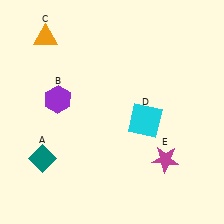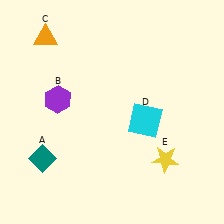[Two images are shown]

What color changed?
The star (E) changed from magenta in Image 1 to yellow in Image 2.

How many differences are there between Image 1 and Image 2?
There is 1 difference between the two images.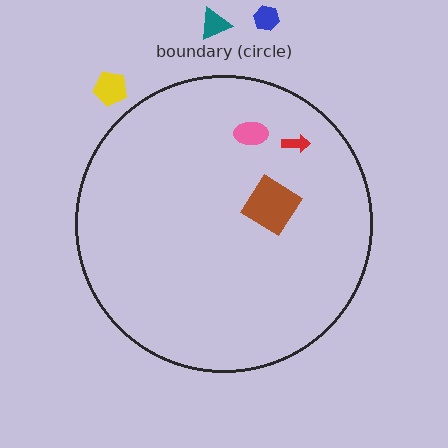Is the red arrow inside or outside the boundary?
Inside.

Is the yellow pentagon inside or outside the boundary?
Outside.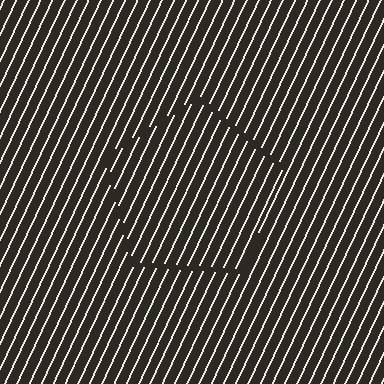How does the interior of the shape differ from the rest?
The interior of the shape contains the same grating, shifted by half a period — the contour is defined by the phase discontinuity where line-ends from the inner and outer gratings abut.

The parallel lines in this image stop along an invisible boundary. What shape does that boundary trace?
An illusory pentagon. The interior of the shape contains the same grating, shifted by half a period — the contour is defined by the phase discontinuity where line-ends from the inner and outer gratings abut.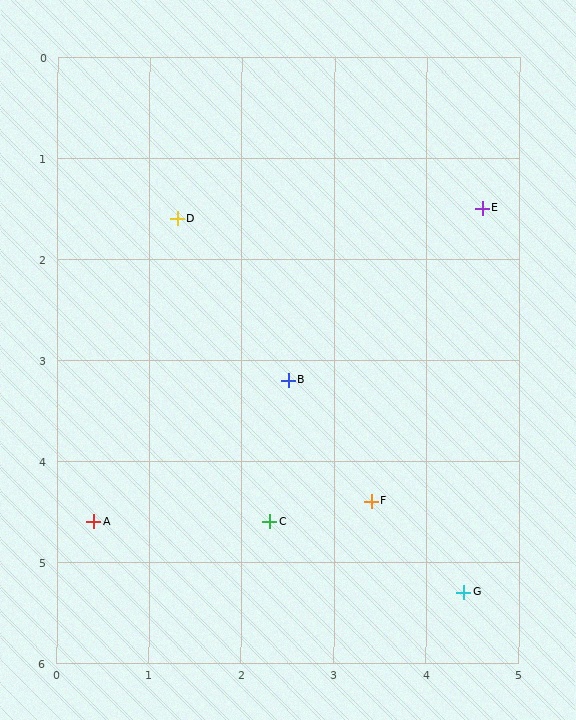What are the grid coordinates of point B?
Point B is at approximately (2.5, 3.2).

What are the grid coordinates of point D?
Point D is at approximately (1.3, 1.6).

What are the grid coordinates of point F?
Point F is at approximately (3.4, 4.4).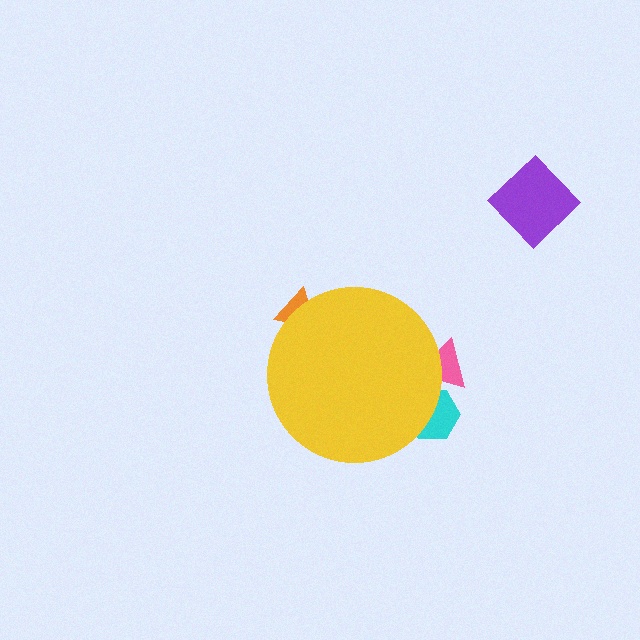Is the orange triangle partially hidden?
Yes, the orange triangle is partially hidden behind the yellow circle.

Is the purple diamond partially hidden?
No, the purple diamond is fully visible.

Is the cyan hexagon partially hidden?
Yes, the cyan hexagon is partially hidden behind the yellow circle.